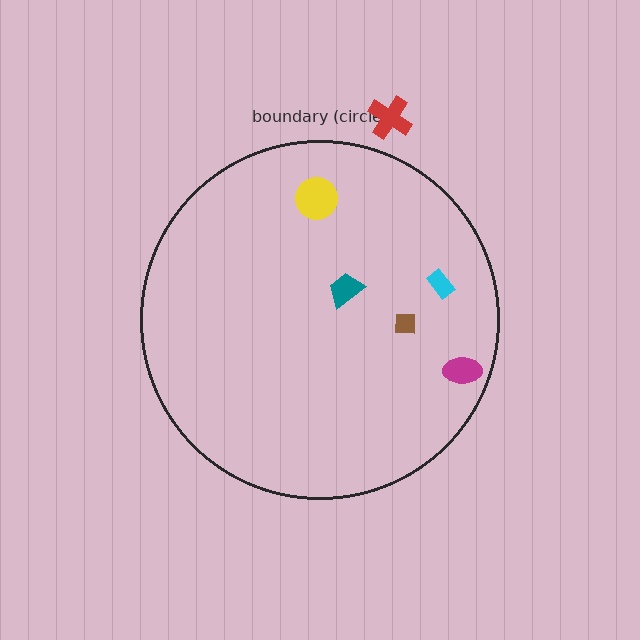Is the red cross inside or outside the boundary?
Outside.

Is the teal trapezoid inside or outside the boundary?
Inside.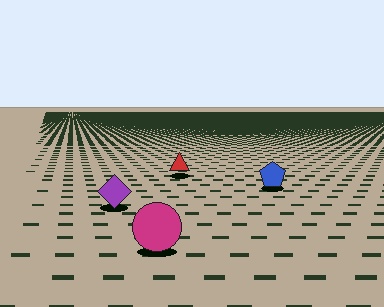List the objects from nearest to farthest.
From nearest to farthest: the magenta circle, the purple diamond, the blue pentagon, the red triangle.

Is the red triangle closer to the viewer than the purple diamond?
No. The purple diamond is closer — you can tell from the texture gradient: the ground texture is coarser near it.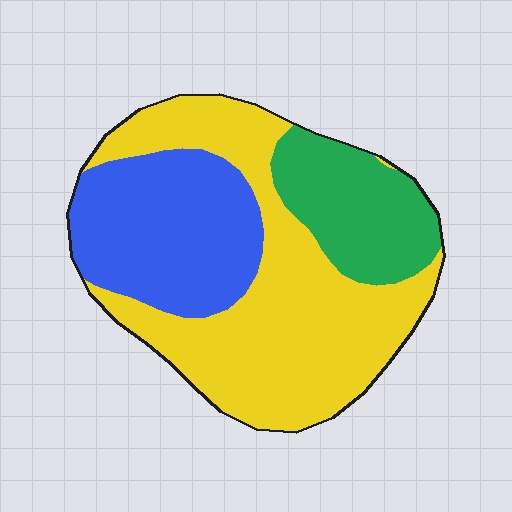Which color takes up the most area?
Yellow, at roughly 50%.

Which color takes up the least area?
Green, at roughly 20%.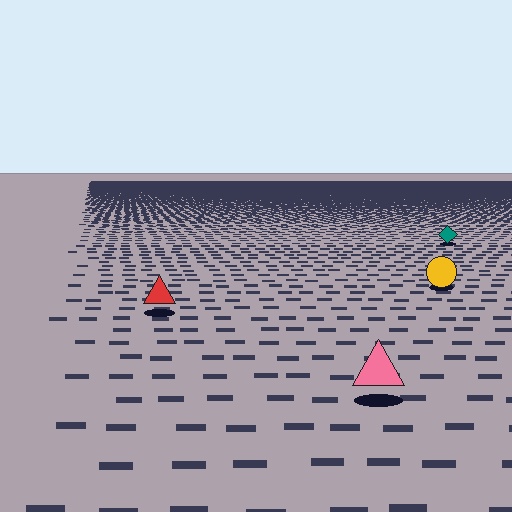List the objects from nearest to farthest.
From nearest to farthest: the pink triangle, the red triangle, the yellow circle, the teal diamond.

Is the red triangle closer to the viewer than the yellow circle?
Yes. The red triangle is closer — you can tell from the texture gradient: the ground texture is coarser near it.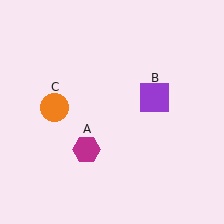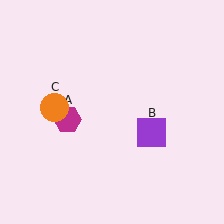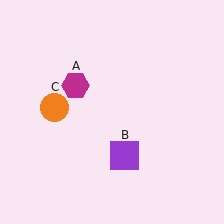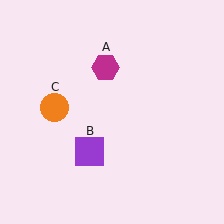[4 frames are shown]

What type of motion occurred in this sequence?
The magenta hexagon (object A), purple square (object B) rotated clockwise around the center of the scene.